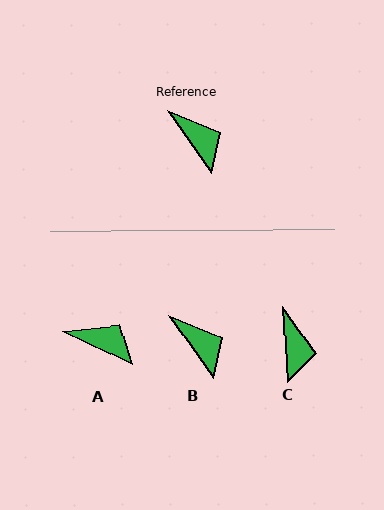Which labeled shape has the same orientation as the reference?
B.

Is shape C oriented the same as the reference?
No, it is off by about 32 degrees.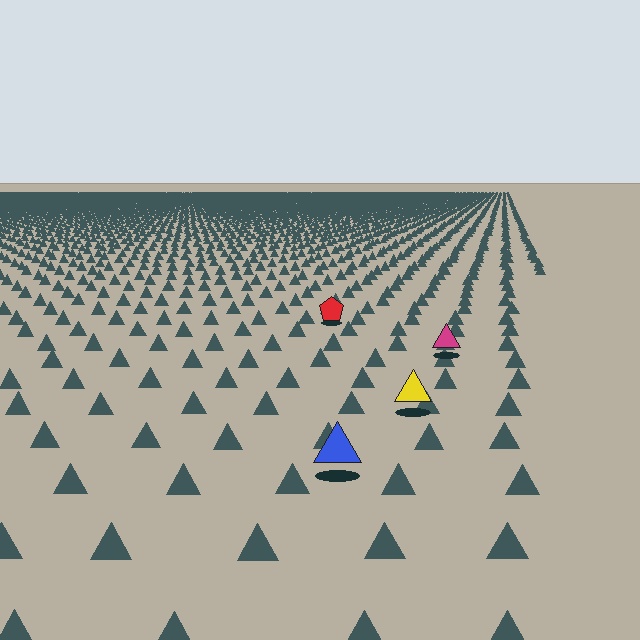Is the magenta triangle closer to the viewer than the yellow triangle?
No. The yellow triangle is closer — you can tell from the texture gradient: the ground texture is coarser near it.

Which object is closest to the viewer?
The blue triangle is closest. The texture marks near it are larger and more spread out.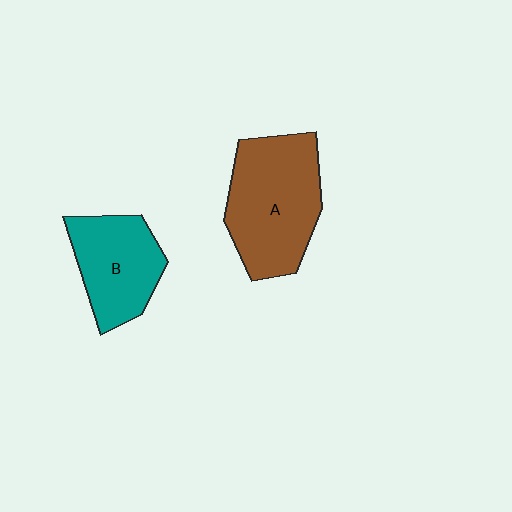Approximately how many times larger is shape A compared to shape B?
Approximately 1.4 times.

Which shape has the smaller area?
Shape B (teal).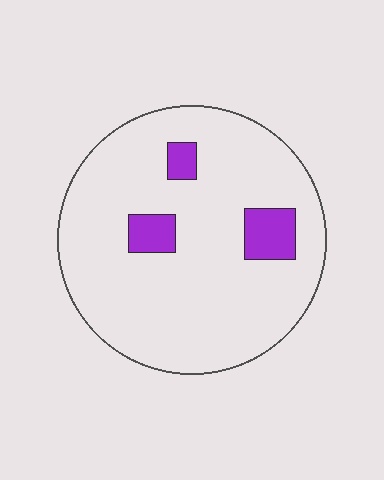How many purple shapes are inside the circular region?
3.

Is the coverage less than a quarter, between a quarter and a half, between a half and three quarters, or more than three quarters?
Less than a quarter.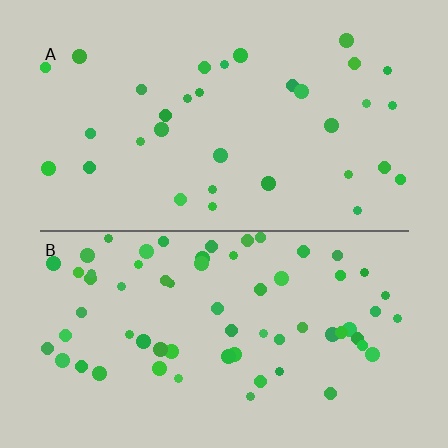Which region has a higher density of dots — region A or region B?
B (the bottom).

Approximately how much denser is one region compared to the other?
Approximately 2.0× — region B over region A.